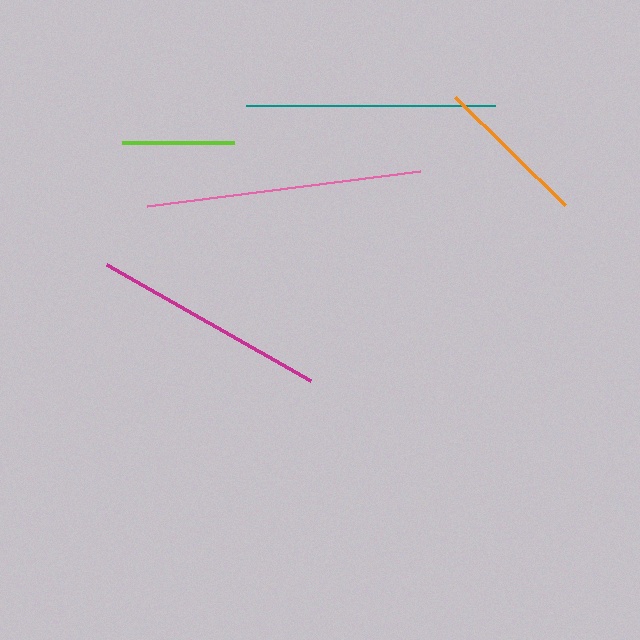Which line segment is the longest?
The pink line is the longest at approximately 275 pixels.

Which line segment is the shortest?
The lime line is the shortest at approximately 112 pixels.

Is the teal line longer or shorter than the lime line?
The teal line is longer than the lime line.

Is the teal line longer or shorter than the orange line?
The teal line is longer than the orange line.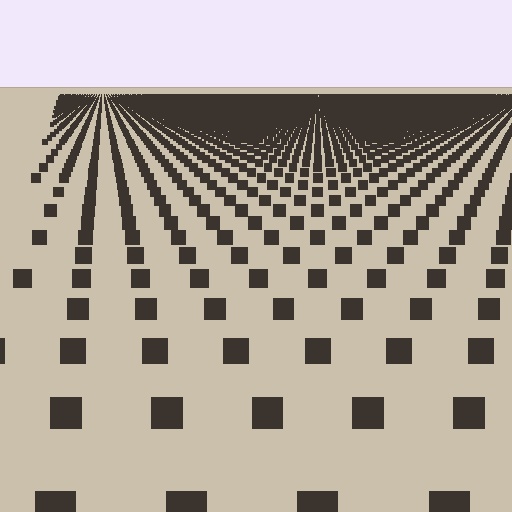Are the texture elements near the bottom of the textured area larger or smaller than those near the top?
Larger. Near the bottom, elements are closer to the viewer and appear at a bigger on-screen size.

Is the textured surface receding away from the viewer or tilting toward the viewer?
The surface is receding away from the viewer. Texture elements get smaller and denser toward the top.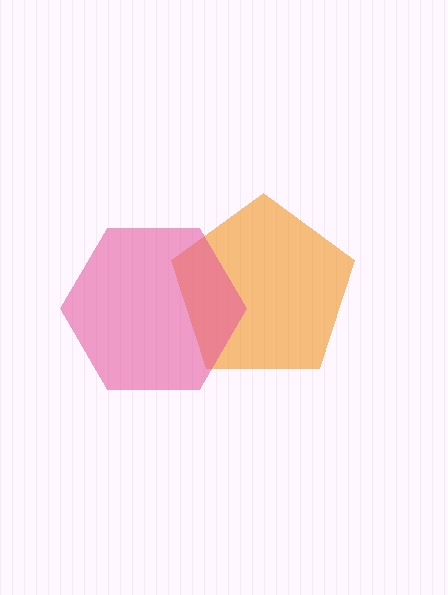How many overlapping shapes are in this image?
There are 2 overlapping shapes in the image.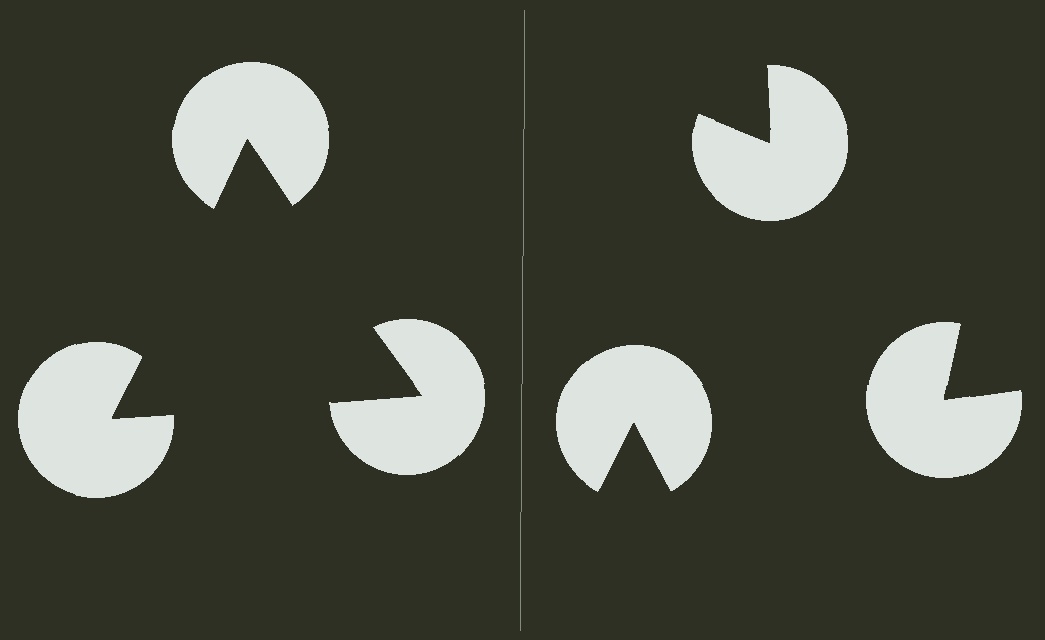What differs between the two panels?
The pac-man discs are positioned identically on both sides; only the wedge orientations differ. On the left they align to a triangle; on the right they are misaligned.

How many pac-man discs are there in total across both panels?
6 — 3 on each side.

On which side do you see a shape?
An illusory triangle appears on the left side. On the right side the wedge cuts are rotated, so no coherent shape forms.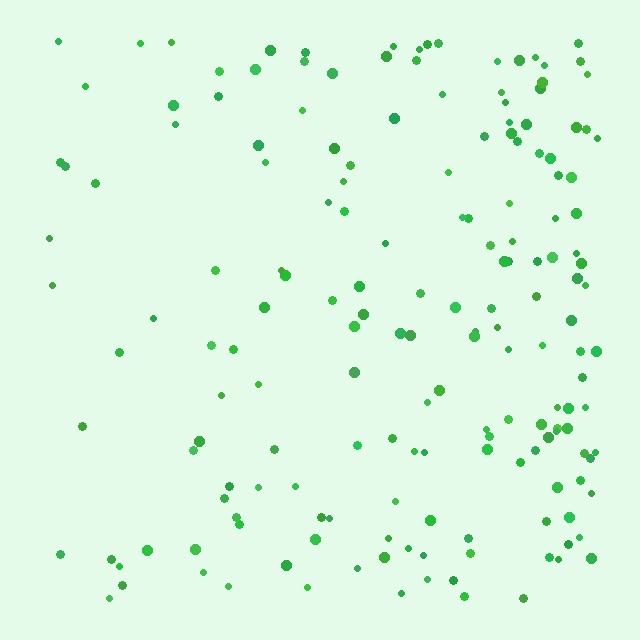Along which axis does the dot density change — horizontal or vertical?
Horizontal.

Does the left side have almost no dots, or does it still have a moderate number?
Still a moderate number, just noticeably fewer than the right.